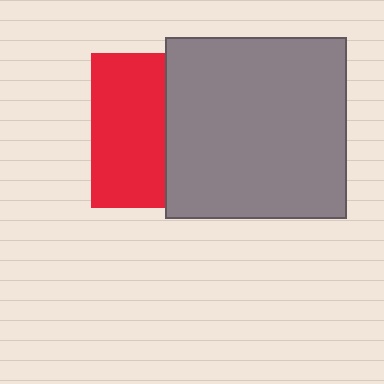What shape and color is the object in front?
The object in front is a gray square.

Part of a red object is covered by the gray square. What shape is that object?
It is a square.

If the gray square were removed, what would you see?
You would see the complete red square.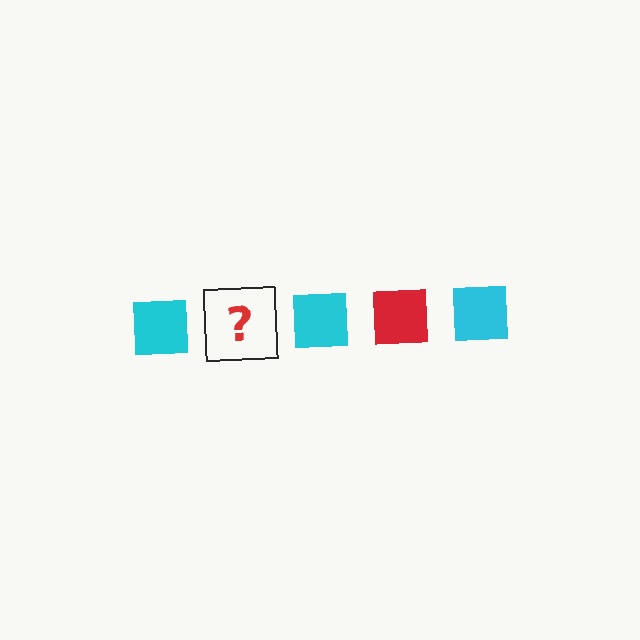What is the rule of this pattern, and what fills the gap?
The rule is that the pattern cycles through cyan, red squares. The gap should be filled with a red square.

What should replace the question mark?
The question mark should be replaced with a red square.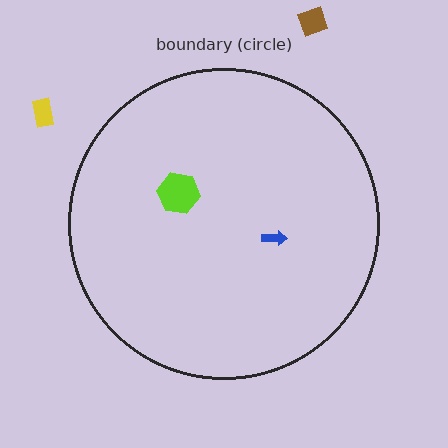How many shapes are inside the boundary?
2 inside, 2 outside.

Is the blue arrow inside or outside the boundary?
Inside.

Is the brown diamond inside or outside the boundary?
Outside.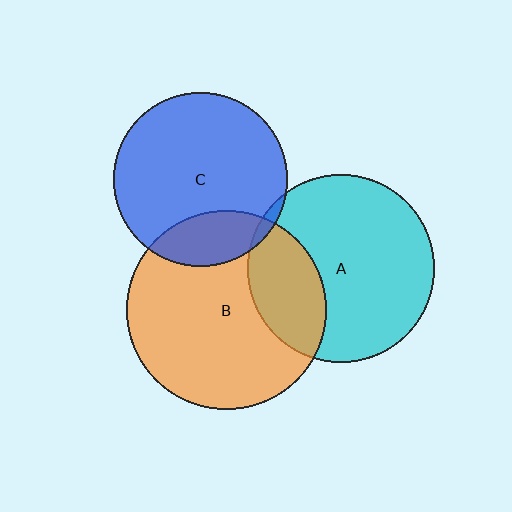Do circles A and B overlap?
Yes.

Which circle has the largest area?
Circle B (orange).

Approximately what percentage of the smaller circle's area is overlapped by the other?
Approximately 25%.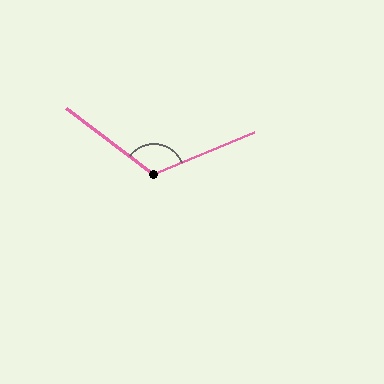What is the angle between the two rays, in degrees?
Approximately 121 degrees.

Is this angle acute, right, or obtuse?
It is obtuse.